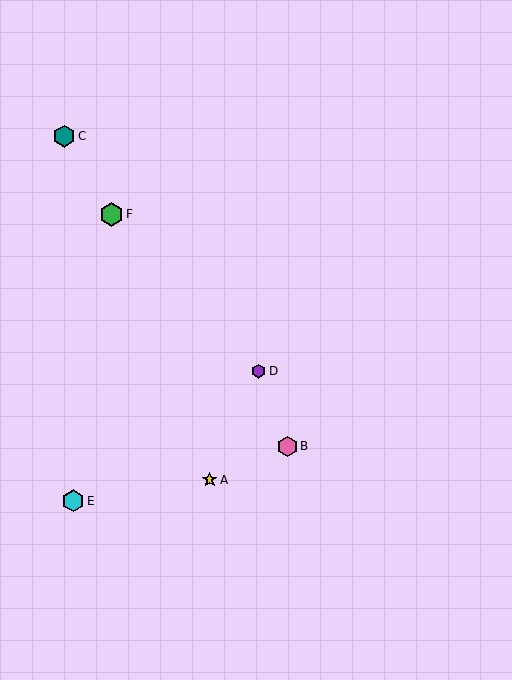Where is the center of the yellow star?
The center of the yellow star is at (210, 480).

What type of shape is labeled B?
Shape B is a pink hexagon.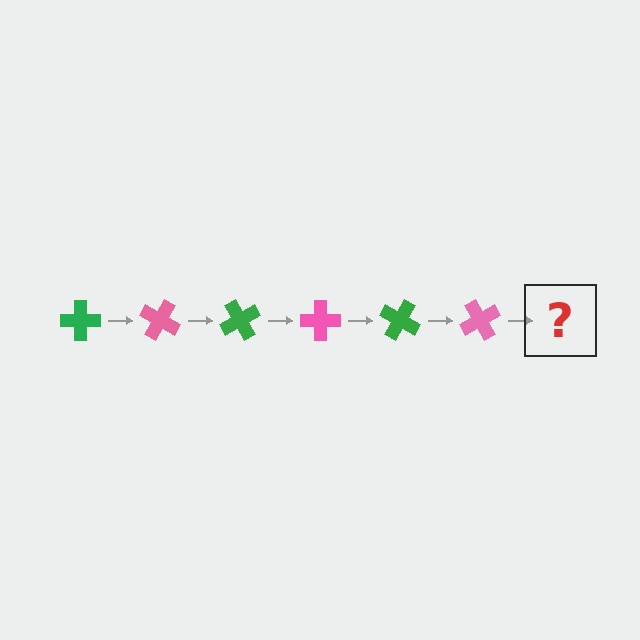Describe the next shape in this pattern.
It should be a green cross, rotated 180 degrees from the start.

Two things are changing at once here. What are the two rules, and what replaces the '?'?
The two rules are that it rotates 30 degrees each step and the color cycles through green and pink. The '?' should be a green cross, rotated 180 degrees from the start.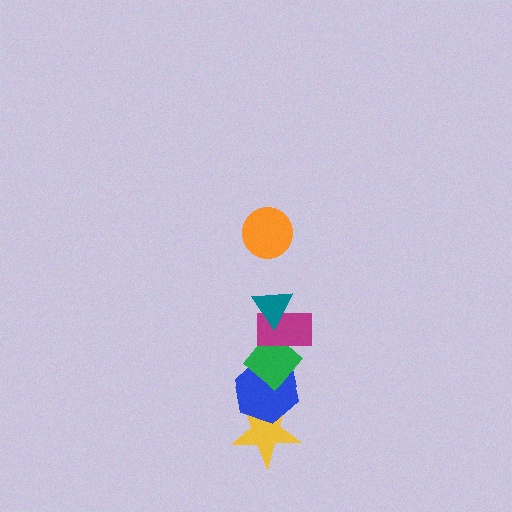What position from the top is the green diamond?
The green diamond is 4th from the top.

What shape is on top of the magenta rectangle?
The teal triangle is on top of the magenta rectangle.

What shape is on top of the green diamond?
The magenta rectangle is on top of the green diamond.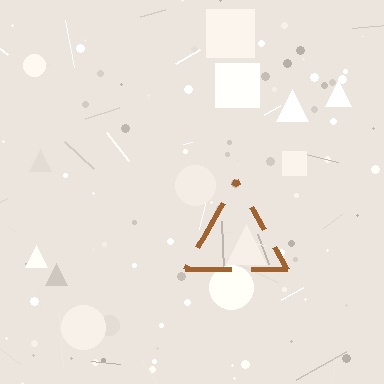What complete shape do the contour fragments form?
The contour fragments form a triangle.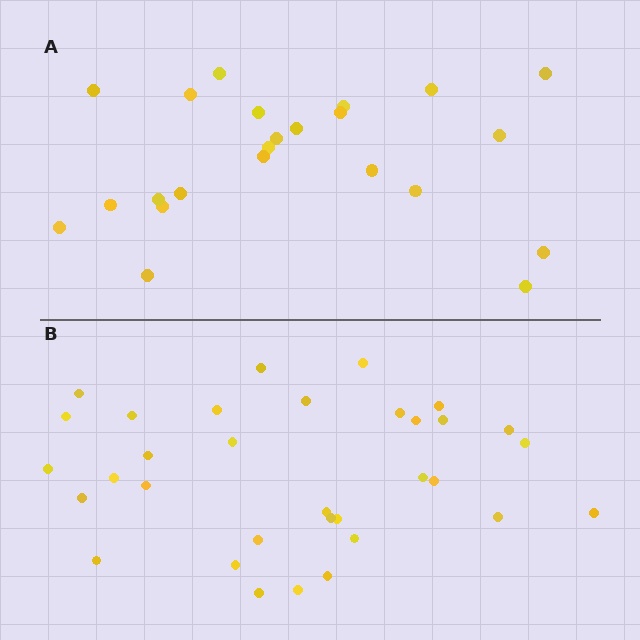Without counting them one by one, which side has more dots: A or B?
Region B (the bottom region) has more dots.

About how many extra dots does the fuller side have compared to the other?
Region B has roughly 10 or so more dots than region A.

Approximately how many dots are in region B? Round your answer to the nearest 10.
About 30 dots. (The exact count is 33, which rounds to 30.)